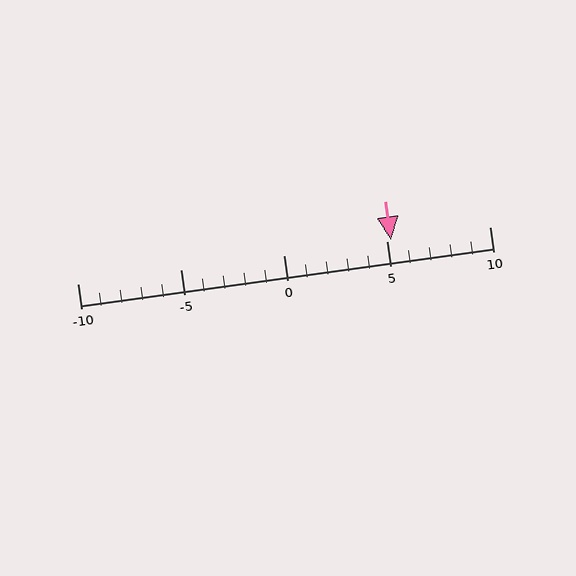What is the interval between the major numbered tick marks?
The major tick marks are spaced 5 units apart.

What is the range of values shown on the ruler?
The ruler shows values from -10 to 10.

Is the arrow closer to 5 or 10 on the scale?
The arrow is closer to 5.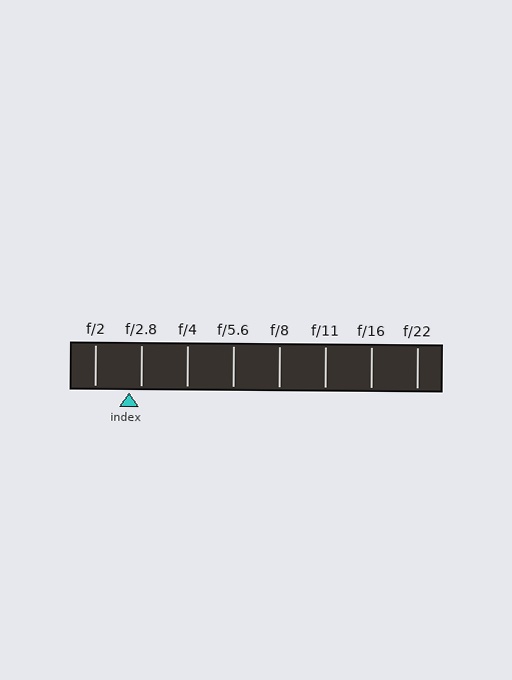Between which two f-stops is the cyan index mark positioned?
The index mark is between f/2 and f/2.8.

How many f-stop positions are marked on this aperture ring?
There are 8 f-stop positions marked.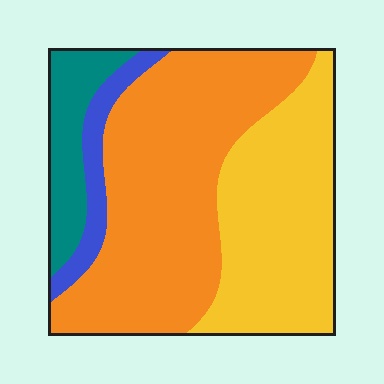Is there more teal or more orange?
Orange.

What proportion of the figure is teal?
Teal takes up about one eighth (1/8) of the figure.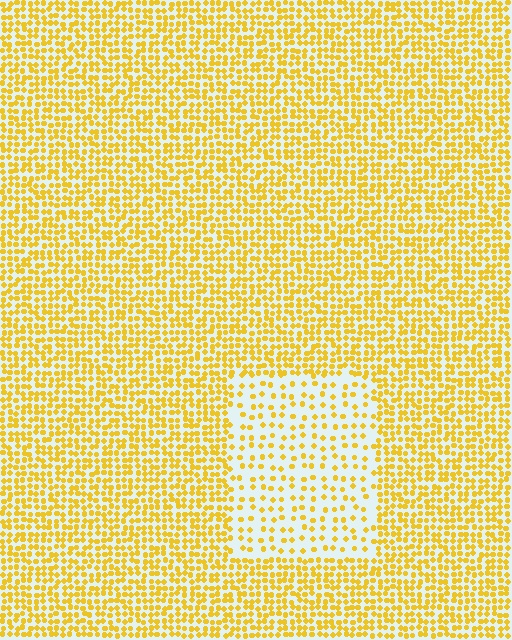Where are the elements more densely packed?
The elements are more densely packed outside the rectangle boundary.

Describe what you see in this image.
The image contains small yellow elements arranged at two different densities. A rectangle-shaped region is visible where the elements are less densely packed than the surrounding area.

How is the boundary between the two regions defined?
The boundary is defined by a change in element density (approximately 2.3x ratio). All elements are the same color, size, and shape.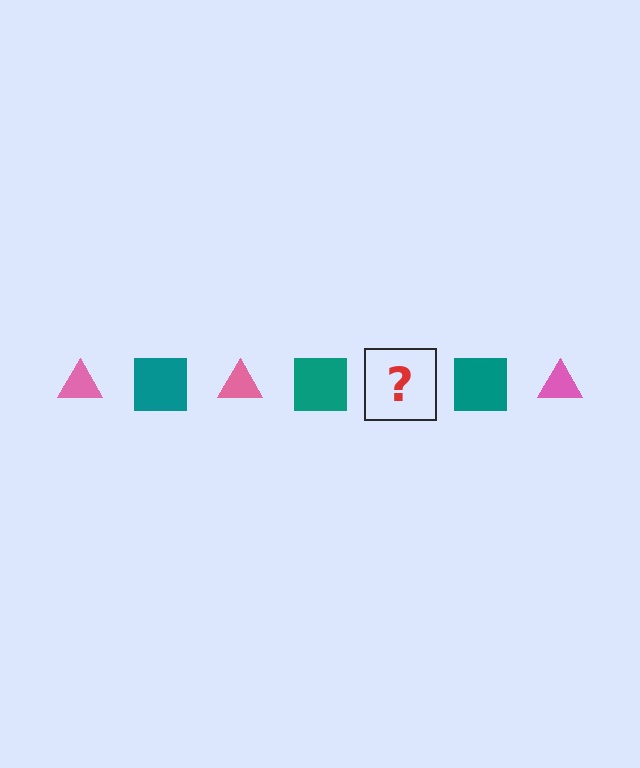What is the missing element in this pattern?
The missing element is a pink triangle.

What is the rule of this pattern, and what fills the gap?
The rule is that the pattern alternates between pink triangle and teal square. The gap should be filled with a pink triangle.